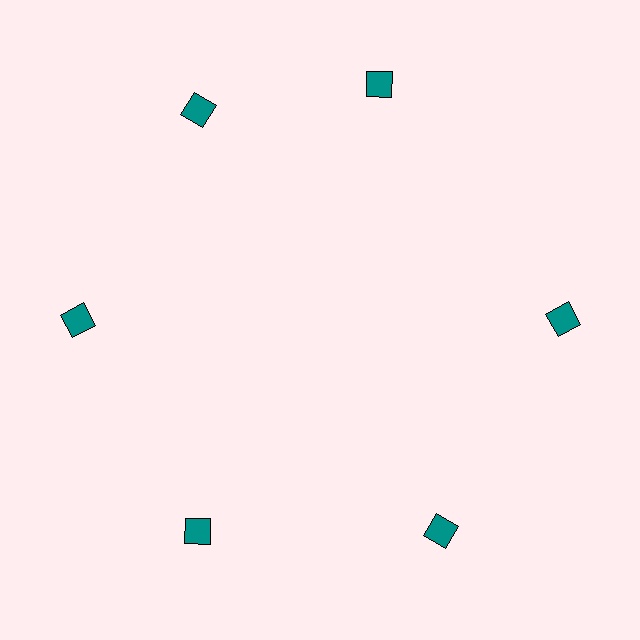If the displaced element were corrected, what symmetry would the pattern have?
It would have 6-fold rotational symmetry — the pattern would map onto itself every 60 degrees.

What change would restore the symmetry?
The symmetry would be restored by rotating it back into even spacing with its neighbors so that all 6 diamonds sit at equal angles and equal distance from the center.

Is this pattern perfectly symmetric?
No. The 6 teal diamonds are arranged in a ring, but one element near the 1 o'clock position is rotated out of alignment along the ring, breaking the 6-fold rotational symmetry.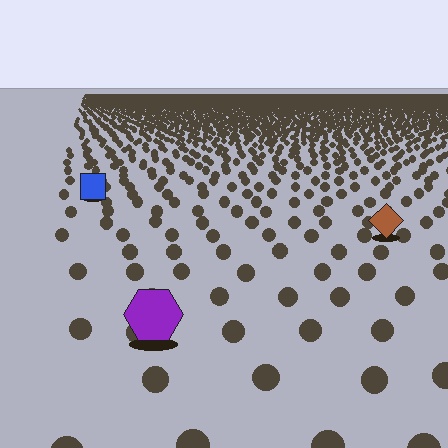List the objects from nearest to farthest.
From nearest to farthest: the purple hexagon, the brown diamond, the blue square.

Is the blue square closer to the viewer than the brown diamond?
No. The brown diamond is closer — you can tell from the texture gradient: the ground texture is coarser near it.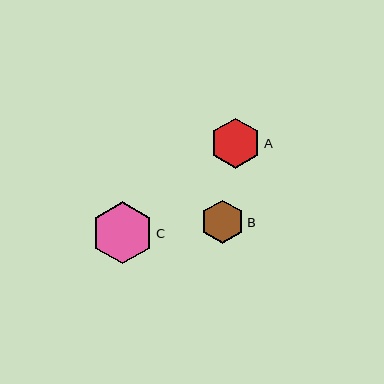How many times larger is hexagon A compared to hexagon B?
Hexagon A is approximately 1.2 times the size of hexagon B.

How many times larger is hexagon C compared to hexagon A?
Hexagon C is approximately 1.2 times the size of hexagon A.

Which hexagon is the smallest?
Hexagon B is the smallest with a size of approximately 44 pixels.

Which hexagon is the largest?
Hexagon C is the largest with a size of approximately 62 pixels.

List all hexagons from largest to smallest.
From largest to smallest: C, A, B.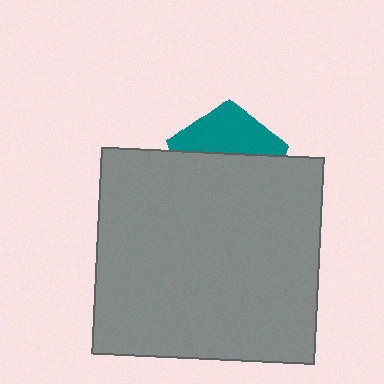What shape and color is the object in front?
The object in front is a gray rectangle.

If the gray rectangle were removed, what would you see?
You would see the complete teal pentagon.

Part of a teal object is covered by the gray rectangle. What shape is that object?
It is a pentagon.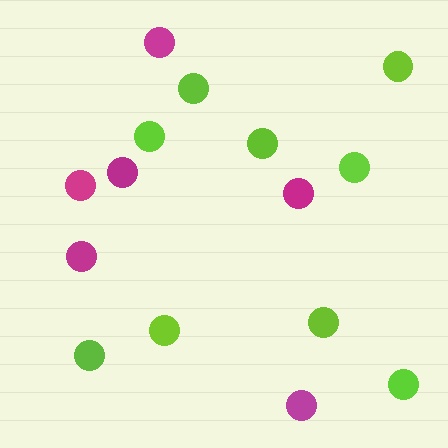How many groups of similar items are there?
There are 2 groups: one group of magenta circles (6) and one group of lime circles (9).